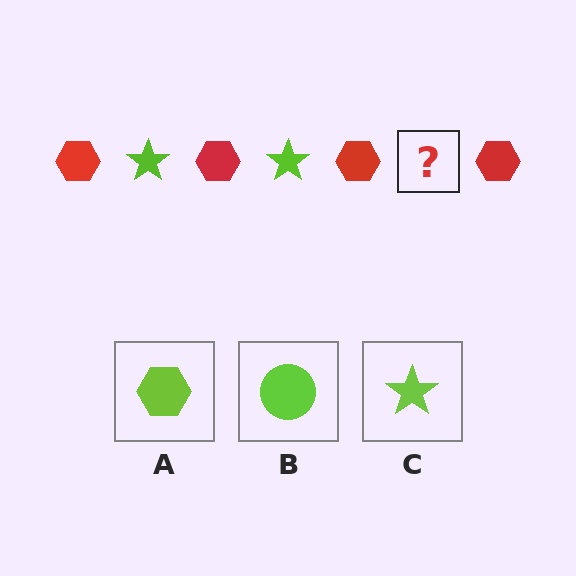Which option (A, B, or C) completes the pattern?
C.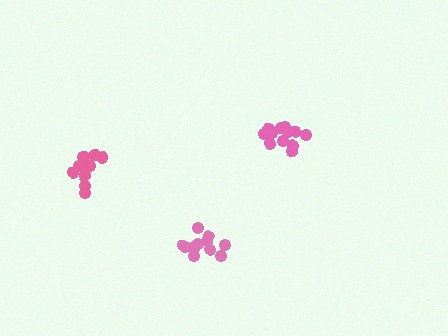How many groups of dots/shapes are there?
There are 3 groups.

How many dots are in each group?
Group 1: 12 dots, Group 2: 10 dots, Group 3: 12 dots (34 total).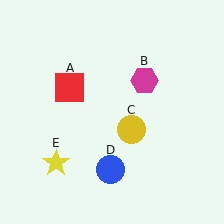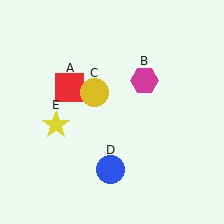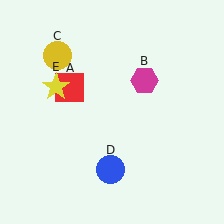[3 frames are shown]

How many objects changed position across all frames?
2 objects changed position: yellow circle (object C), yellow star (object E).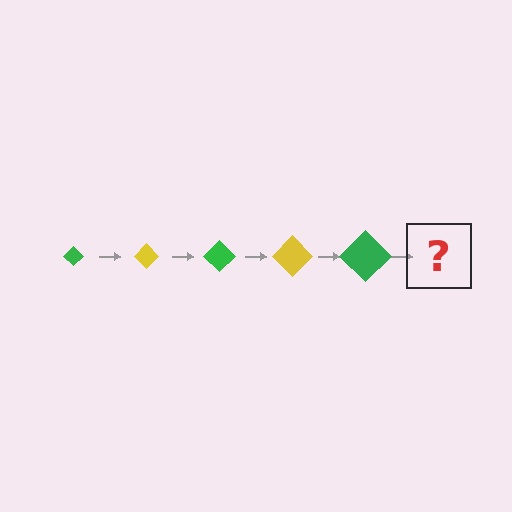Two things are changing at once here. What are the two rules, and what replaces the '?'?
The two rules are that the diamond grows larger each step and the color cycles through green and yellow. The '?' should be a yellow diamond, larger than the previous one.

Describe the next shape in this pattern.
It should be a yellow diamond, larger than the previous one.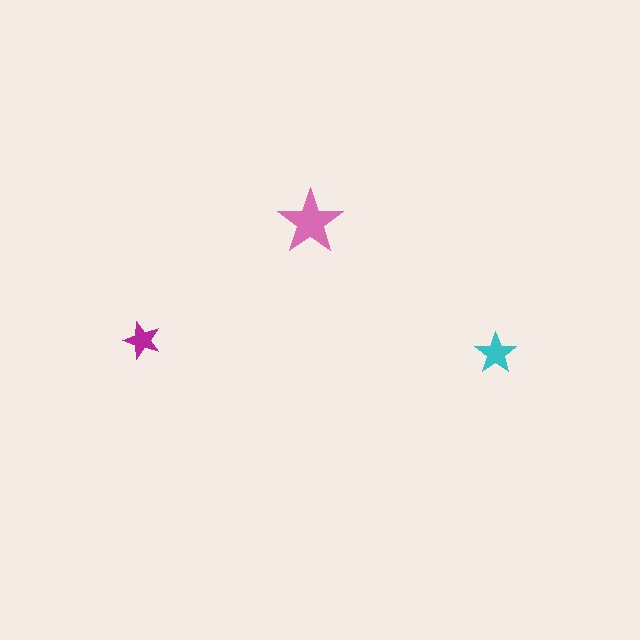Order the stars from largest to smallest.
the pink one, the cyan one, the magenta one.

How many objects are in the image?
There are 3 objects in the image.